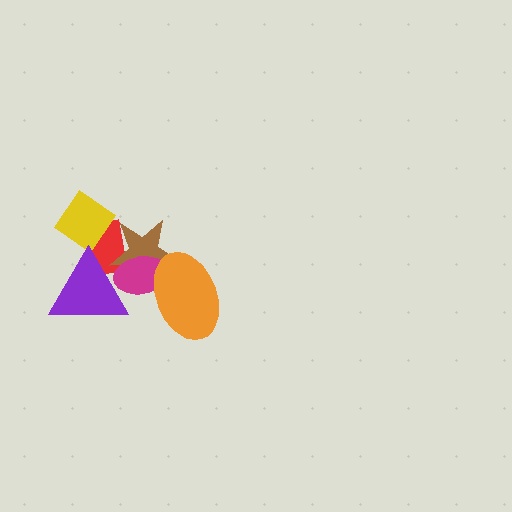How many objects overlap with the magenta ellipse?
4 objects overlap with the magenta ellipse.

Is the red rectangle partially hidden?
Yes, it is partially covered by another shape.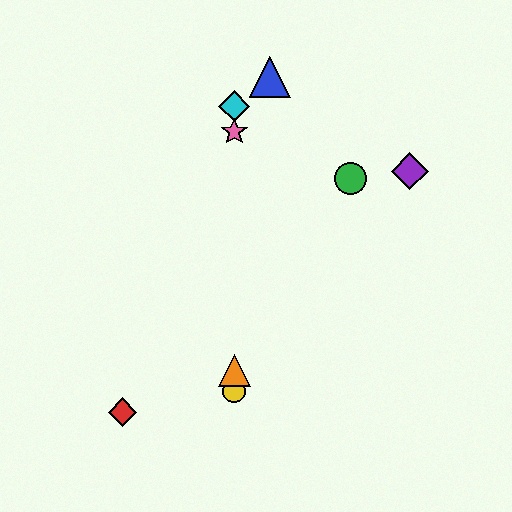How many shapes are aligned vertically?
4 shapes (the yellow circle, the orange triangle, the cyan diamond, the pink star) are aligned vertically.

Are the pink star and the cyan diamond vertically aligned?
Yes, both are at x≈234.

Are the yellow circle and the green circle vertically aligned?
No, the yellow circle is at x≈234 and the green circle is at x≈350.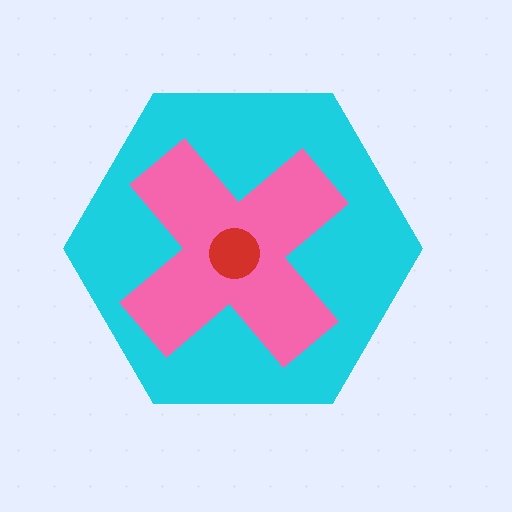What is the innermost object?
The red circle.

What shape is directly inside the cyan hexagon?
The pink cross.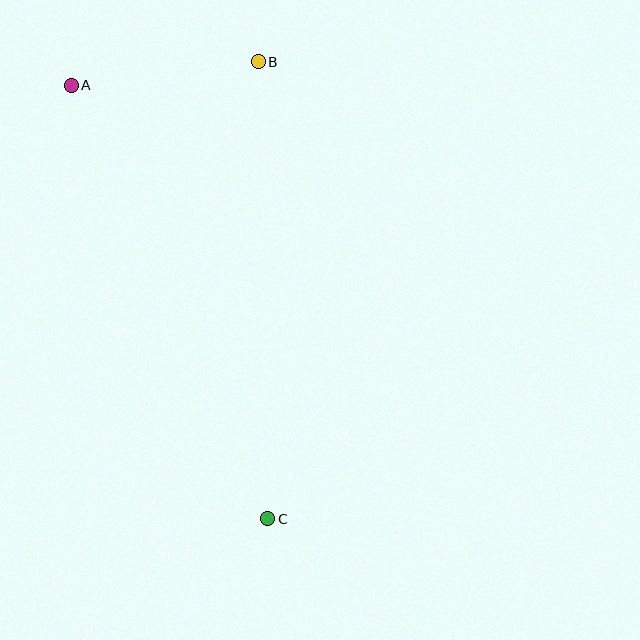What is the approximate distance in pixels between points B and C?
The distance between B and C is approximately 457 pixels.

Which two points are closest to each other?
Points A and B are closest to each other.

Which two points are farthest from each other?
Points A and C are farthest from each other.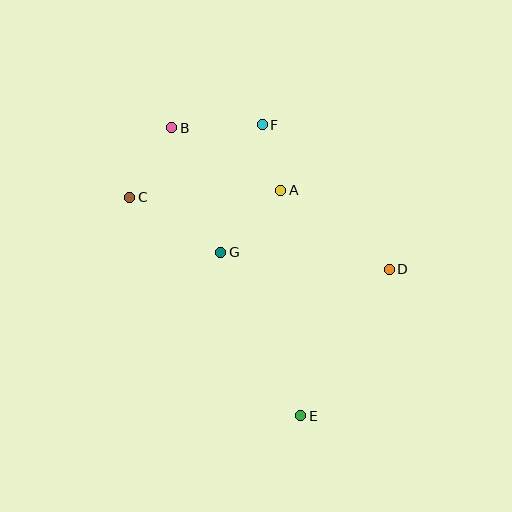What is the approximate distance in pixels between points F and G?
The distance between F and G is approximately 134 pixels.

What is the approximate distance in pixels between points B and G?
The distance between B and G is approximately 134 pixels.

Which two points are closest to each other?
Points A and F are closest to each other.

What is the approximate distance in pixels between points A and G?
The distance between A and G is approximately 86 pixels.